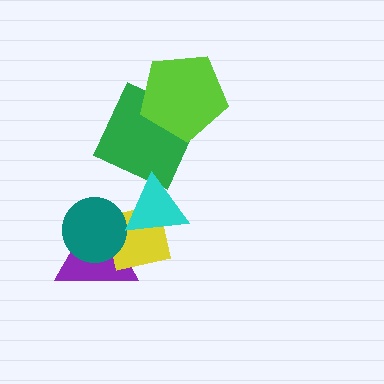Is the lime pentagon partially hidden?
No, no other shape covers it.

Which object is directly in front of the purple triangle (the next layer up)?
The yellow square is directly in front of the purple triangle.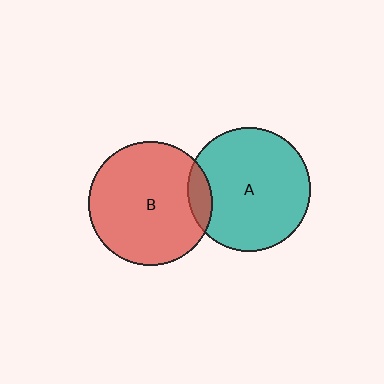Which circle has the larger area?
Circle B (red).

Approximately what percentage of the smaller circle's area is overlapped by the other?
Approximately 10%.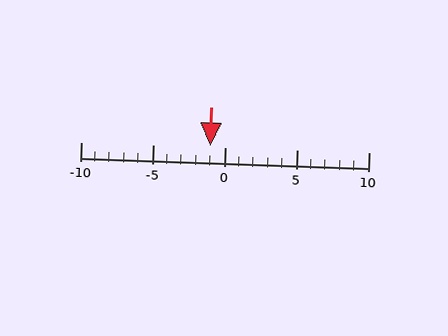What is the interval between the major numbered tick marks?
The major tick marks are spaced 5 units apart.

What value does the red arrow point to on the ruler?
The red arrow points to approximately -1.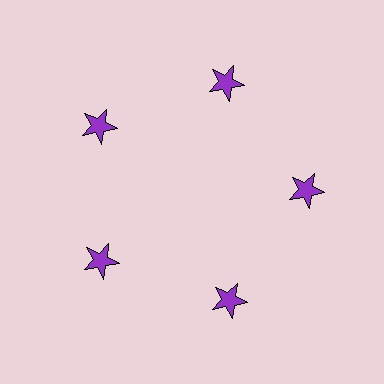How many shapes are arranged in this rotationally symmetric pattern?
There are 5 shapes, arranged in 5 groups of 1.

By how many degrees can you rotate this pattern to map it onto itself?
The pattern maps onto itself every 72 degrees of rotation.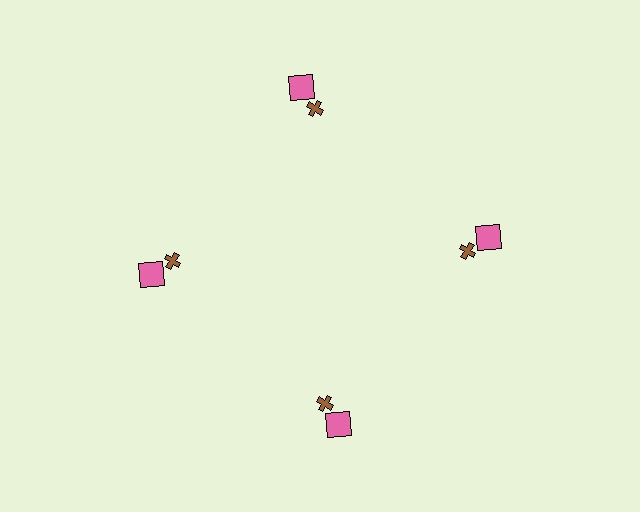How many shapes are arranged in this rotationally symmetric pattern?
There are 8 shapes, arranged in 4 groups of 2.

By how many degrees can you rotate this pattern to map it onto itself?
The pattern maps onto itself every 90 degrees of rotation.